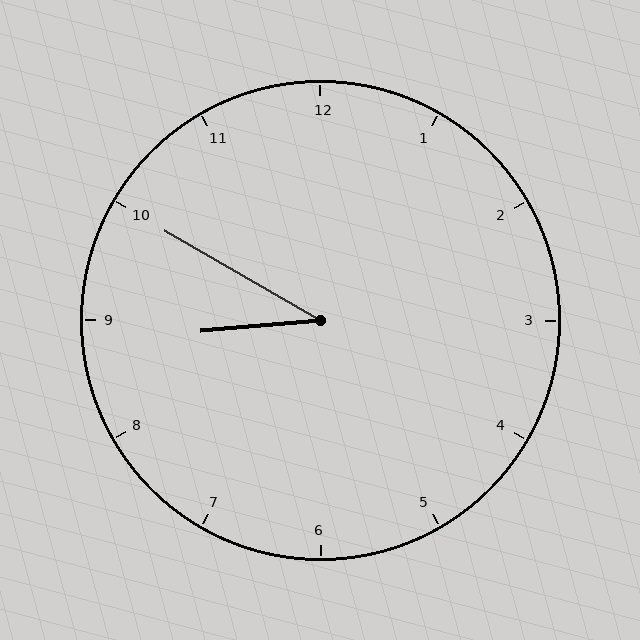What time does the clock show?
8:50.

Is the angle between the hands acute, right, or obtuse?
It is acute.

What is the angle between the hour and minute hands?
Approximately 35 degrees.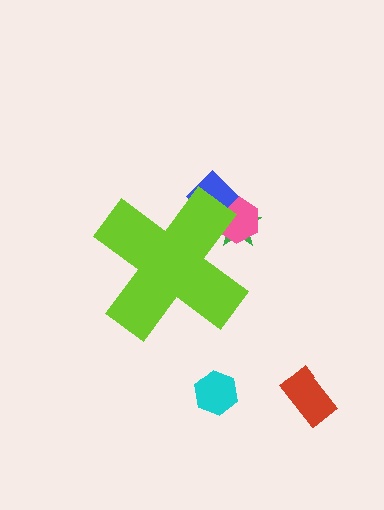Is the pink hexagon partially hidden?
Yes, the pink hexagon is partially hidden behind the lime cross.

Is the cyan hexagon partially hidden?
No, the cyan hexagon is fully visible.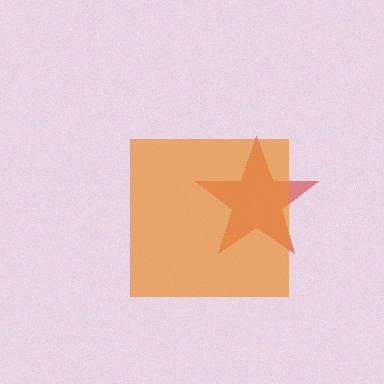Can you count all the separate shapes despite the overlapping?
Yes, there are 2 separate shapes.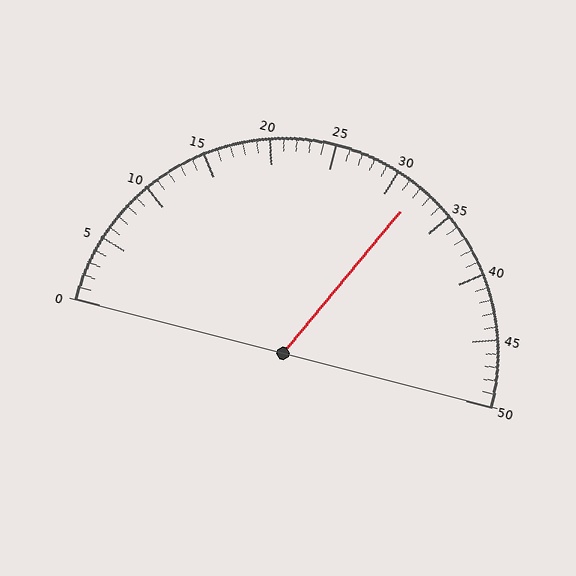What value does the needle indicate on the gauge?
The needle indicates approximately 32.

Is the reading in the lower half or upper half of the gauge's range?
The reading is in the upper half of the range (0 to 50).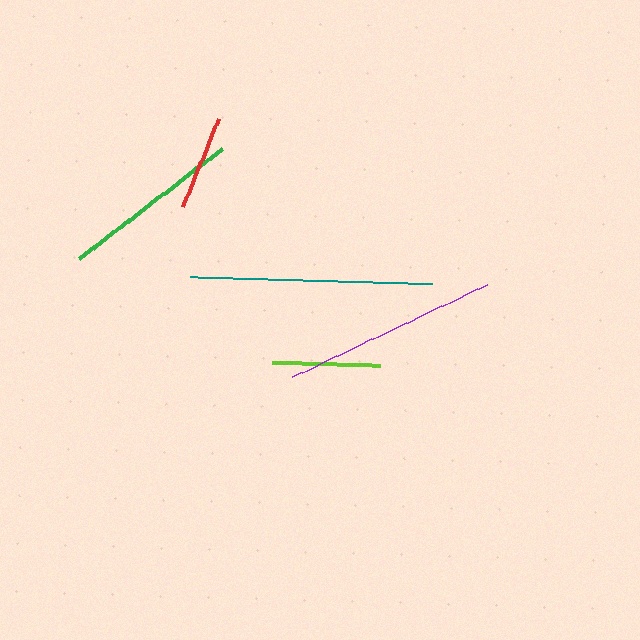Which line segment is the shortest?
The red line is the shortest at approximately 95 pixels.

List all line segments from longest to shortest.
From longest to shortest: teal, purple, green, lime, red.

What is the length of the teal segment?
The teal segment is approximately 242 pixels long.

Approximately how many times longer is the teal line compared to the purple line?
The teal line is approximately 1.1 times the length of the purple line.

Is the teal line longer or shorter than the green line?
The teal line is longer than the green line.